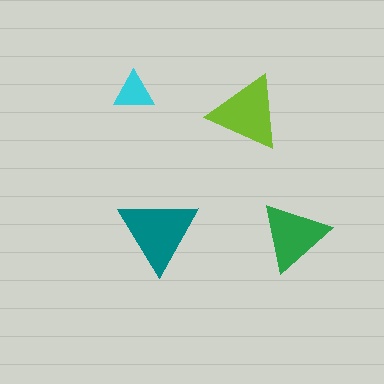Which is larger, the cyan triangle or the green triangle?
The green one.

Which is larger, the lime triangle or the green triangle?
The lime one.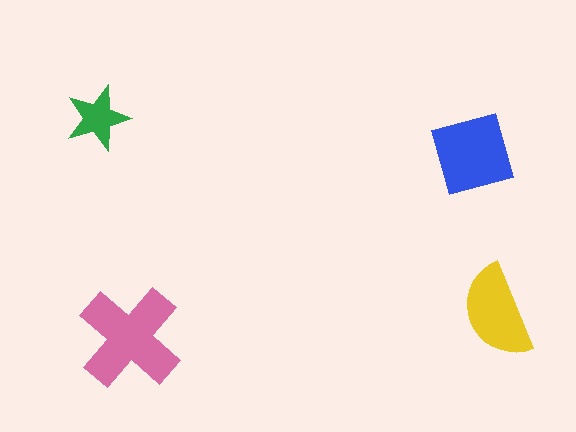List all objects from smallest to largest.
The green star, the yellow semicircle, the blue diamond, the pink cross.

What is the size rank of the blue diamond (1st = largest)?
2nd.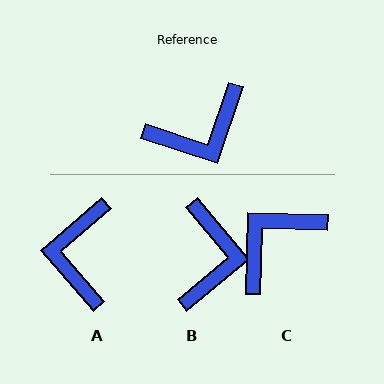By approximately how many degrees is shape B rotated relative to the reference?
Approximately 59 degrees counter-clockwise.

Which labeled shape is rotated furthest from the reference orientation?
C, about 163 degrees away.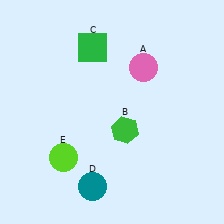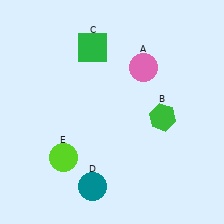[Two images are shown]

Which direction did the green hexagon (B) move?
The green hexagon (B) moved right.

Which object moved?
The green hexagon (B) moved right.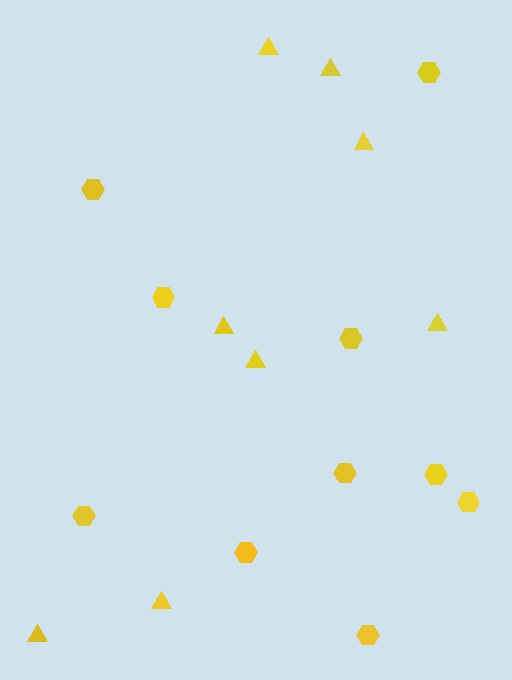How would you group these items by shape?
There are 2 groups: one group of hexagons (10) and one group of triangles (8).